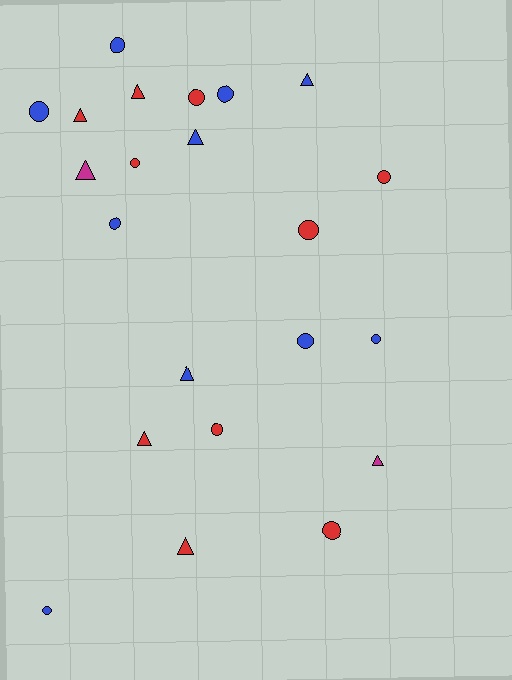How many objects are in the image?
There are 22 objects.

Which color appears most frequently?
Red, with 10 objects.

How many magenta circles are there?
There are no magenta circles.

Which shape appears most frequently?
Circle, with 13 objects.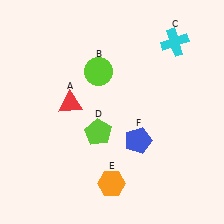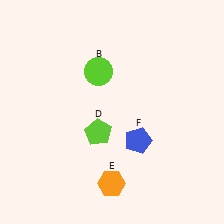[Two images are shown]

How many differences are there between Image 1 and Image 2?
There are 2 differences between the two images.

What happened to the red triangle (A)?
The red triangle (A) was removed in Image 2. It was in the top-left area of Image 1.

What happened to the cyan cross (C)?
The cyan cross (C) was removed in Image 2. It was in the top-right area of Image 1.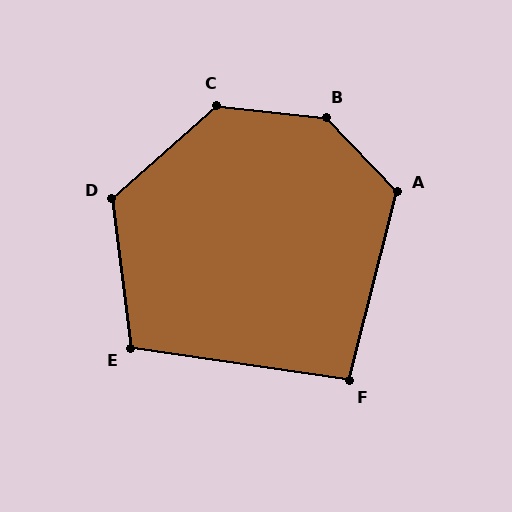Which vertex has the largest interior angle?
B, at approximately 140 degrees.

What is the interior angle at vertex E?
Approximately 106 degrees (obtuse).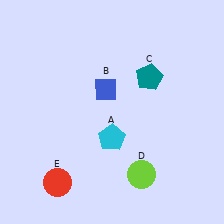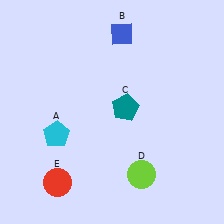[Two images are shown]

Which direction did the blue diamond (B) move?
The blue diamond (B) moved up.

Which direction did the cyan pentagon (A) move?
The cyan pentagon (A) moved left.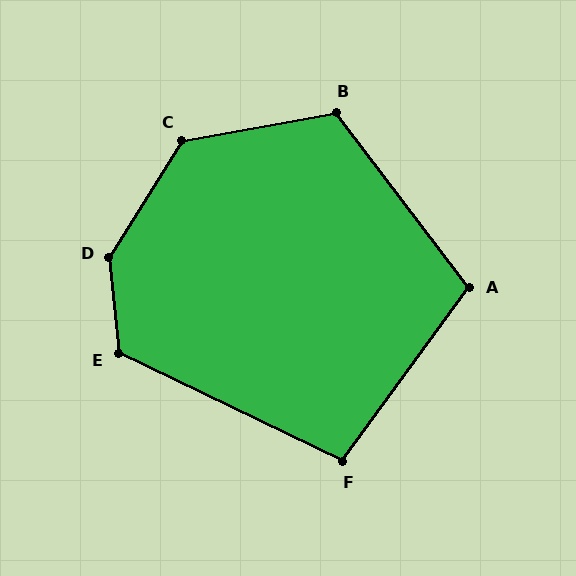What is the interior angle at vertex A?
Approximately 106 degrees (obtuse).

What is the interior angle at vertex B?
Approximately 117 degrees (obtuse).